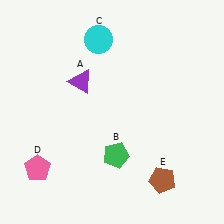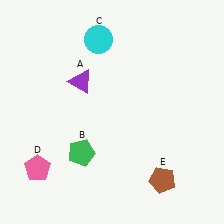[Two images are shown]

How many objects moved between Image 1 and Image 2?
1 object moved between the two images.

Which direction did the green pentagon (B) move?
The green pentagon (B) moved left.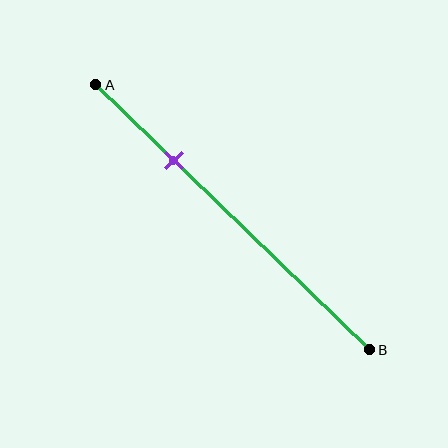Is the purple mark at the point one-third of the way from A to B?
No, the mark is at about 30% from A, not at the 33% one-third point.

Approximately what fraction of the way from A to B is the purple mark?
The purple mark is approximately 30% of the way from A to B.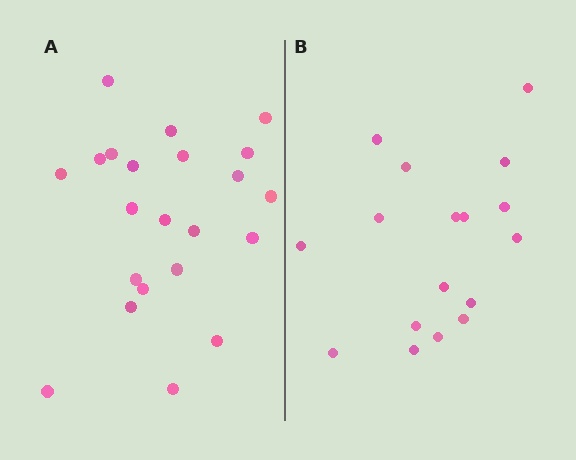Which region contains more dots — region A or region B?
Region A (the left region) has more dots.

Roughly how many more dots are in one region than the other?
Region A has about 5 more dots than region B.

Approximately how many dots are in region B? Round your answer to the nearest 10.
About 20 dots. (The exact count is 17, which rounds to 20.)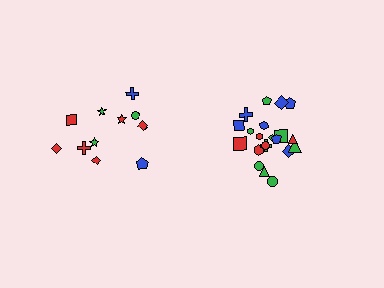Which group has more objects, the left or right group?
The right group.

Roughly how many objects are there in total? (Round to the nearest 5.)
Roughly 35 objects in total.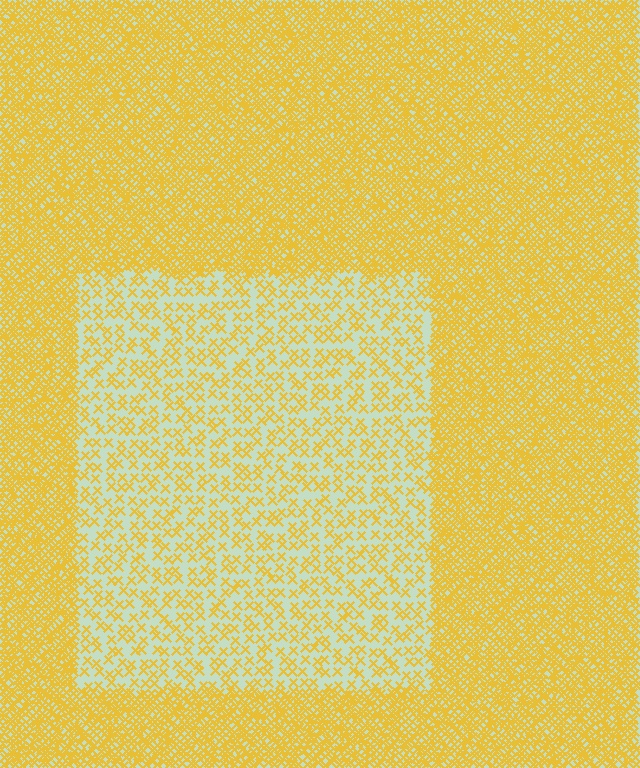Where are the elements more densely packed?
The elements are more densely packed outside the rectangle boundary.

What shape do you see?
I see a rectangle.